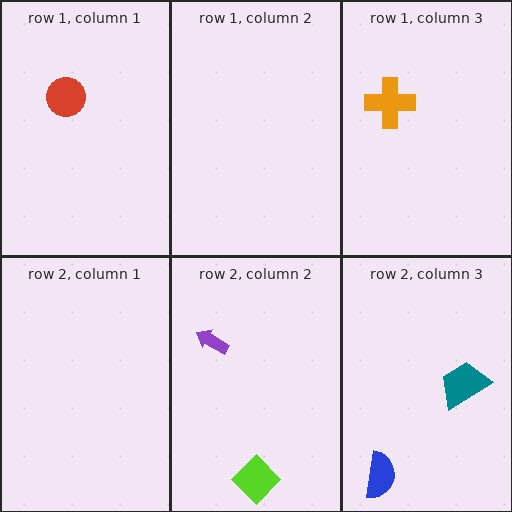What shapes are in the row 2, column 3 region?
The teal trapezoid, the blue semicircle.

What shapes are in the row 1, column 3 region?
The orange cross.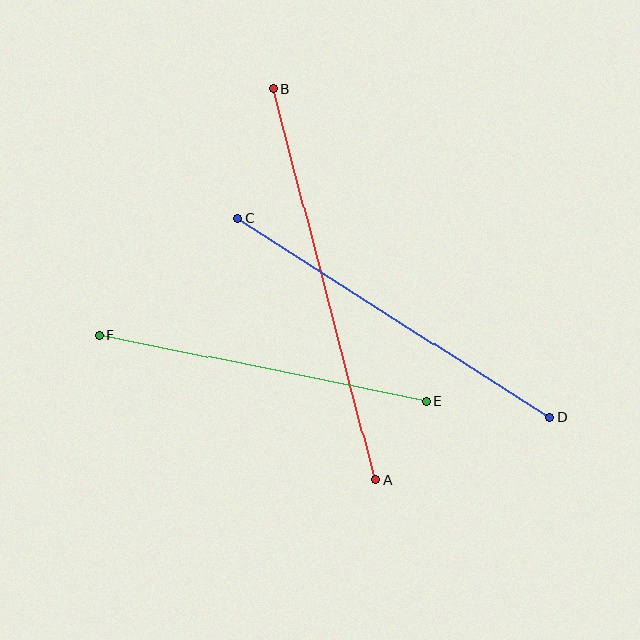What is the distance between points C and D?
The distance is approximately 370 pixels.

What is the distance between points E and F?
The distance is approximately 334 pixels.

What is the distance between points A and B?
The distance is approximately 404 pixels.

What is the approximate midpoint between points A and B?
The midpoint is at approximately (325, 284) pixels.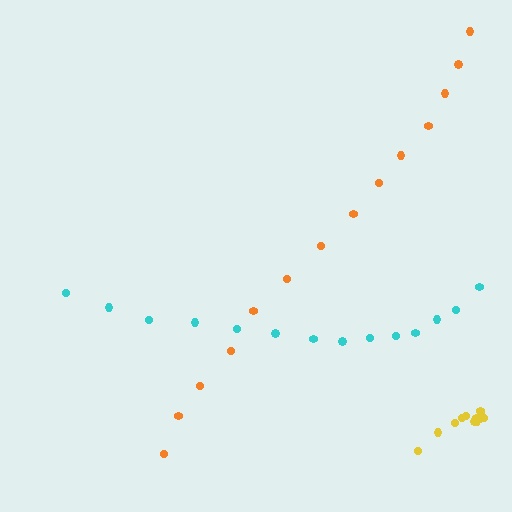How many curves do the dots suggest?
There are 3 distinct paths.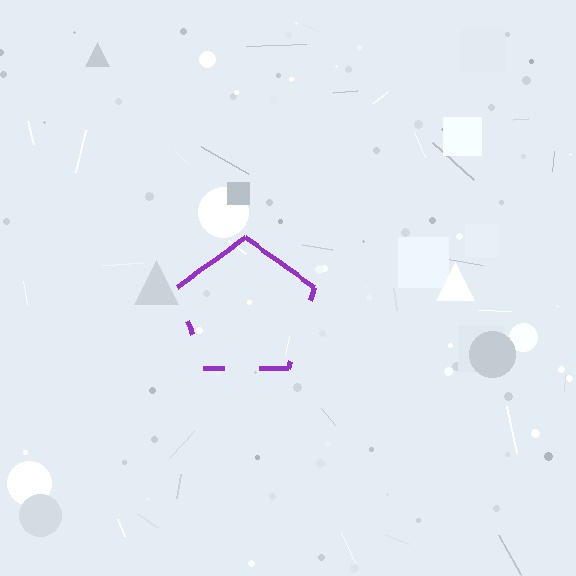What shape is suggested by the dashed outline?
The dashed outline suggests a pentagon.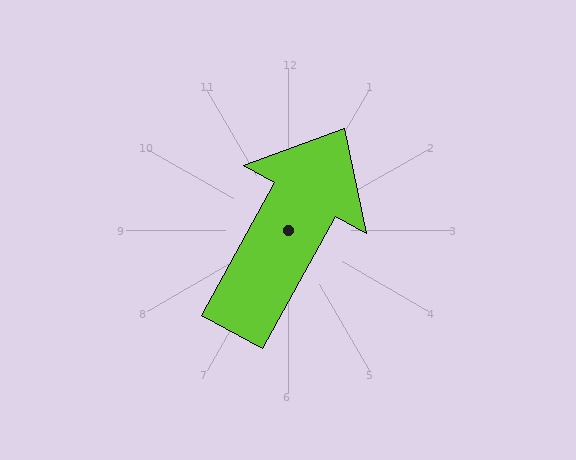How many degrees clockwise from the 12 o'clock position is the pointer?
Approximately 29 degrees.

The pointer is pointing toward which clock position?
Roughly 1 o'clock.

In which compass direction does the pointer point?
Northeast.